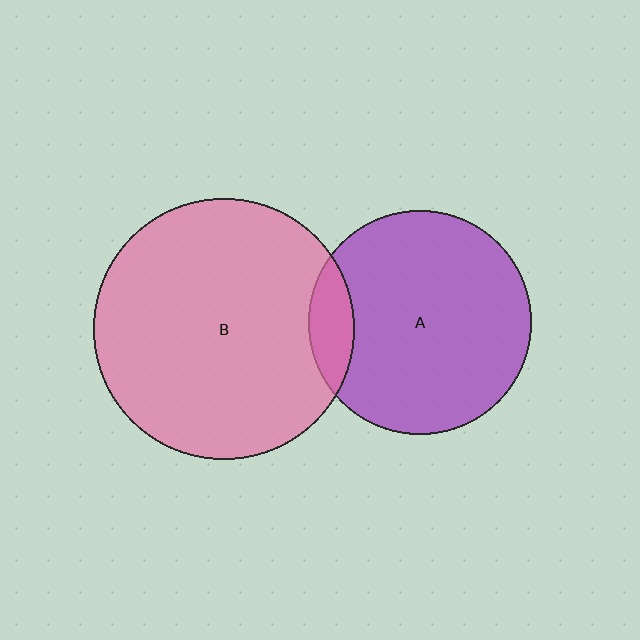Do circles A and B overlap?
Yes.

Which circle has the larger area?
Circle B (pink).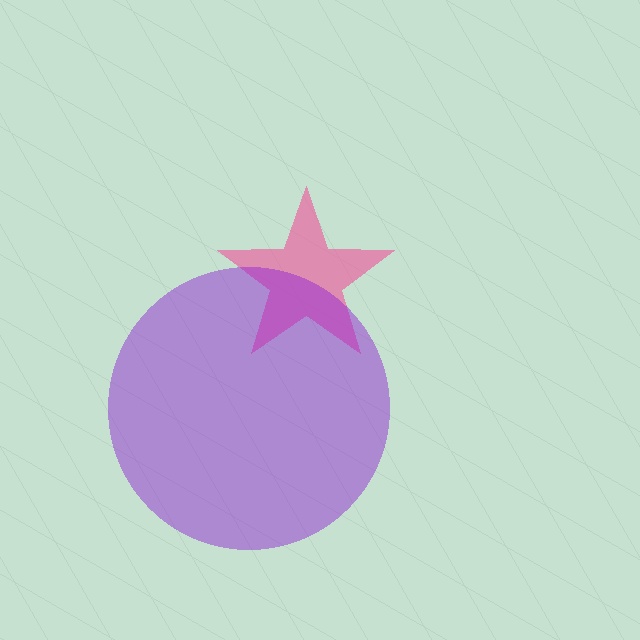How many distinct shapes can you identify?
There are 2 distinct shapes: a pink star, a purple circle.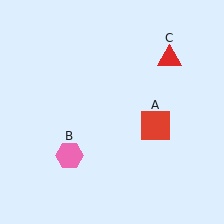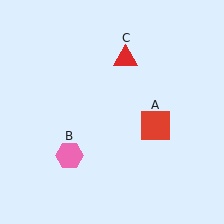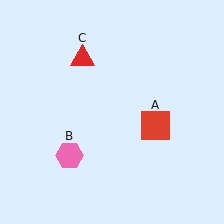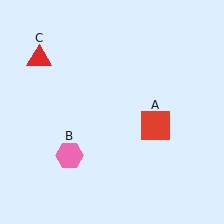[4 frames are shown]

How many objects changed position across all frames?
1 object changed position: red triangle (object C).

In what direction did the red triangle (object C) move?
The red triangle (object C) moved left.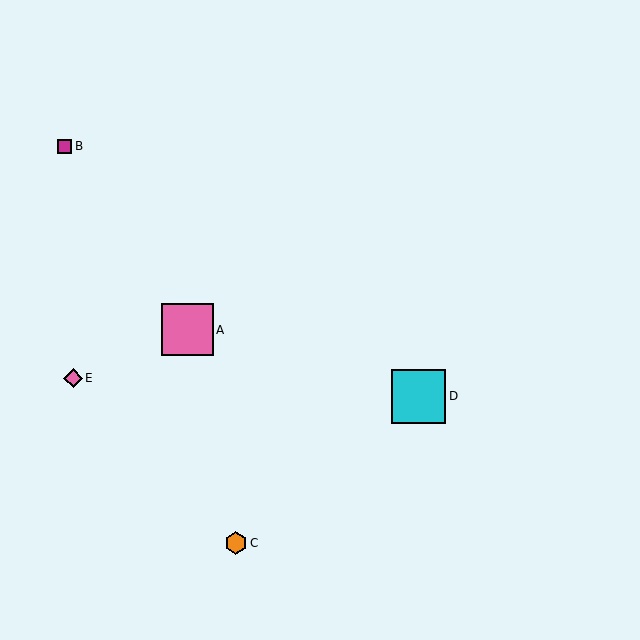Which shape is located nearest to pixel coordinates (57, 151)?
The magenta square (labeled B) at (65, 146) is nearest to that location.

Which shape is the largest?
The cyan square (labeled D) is the largest.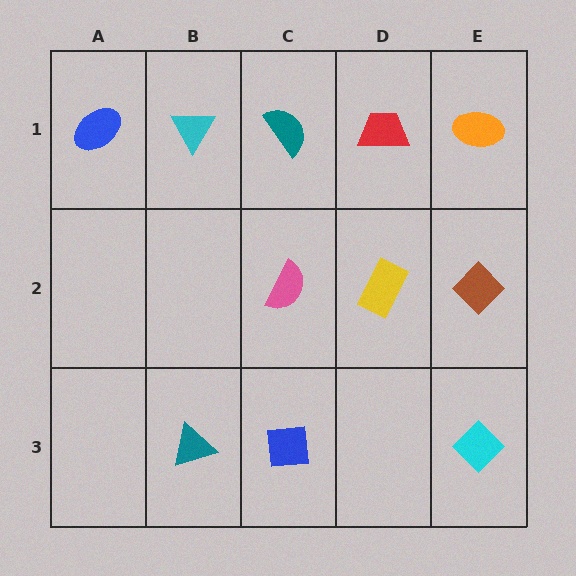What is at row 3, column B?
A teal triangle.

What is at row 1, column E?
An orange ellipse.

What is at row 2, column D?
A yellow rectangle.